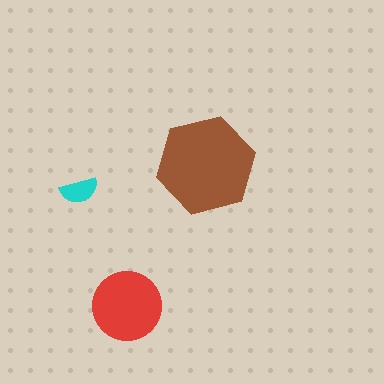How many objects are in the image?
There are 3 objects in the image.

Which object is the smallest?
The cyan semicircle.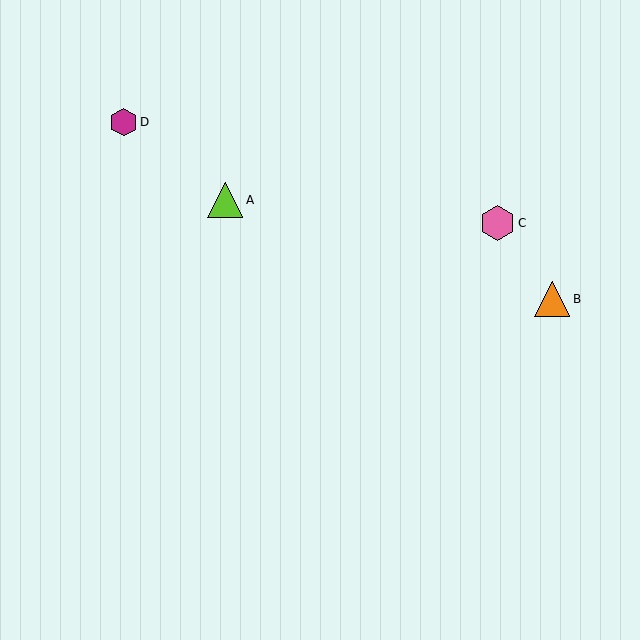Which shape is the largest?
The lime triangle (labeled A) is the largest.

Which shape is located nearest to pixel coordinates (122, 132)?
The magenta hexagon (labeled D) at (123, 122) is nearest to that location.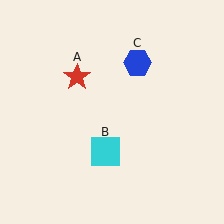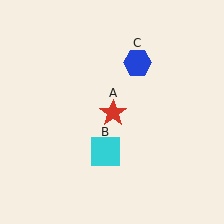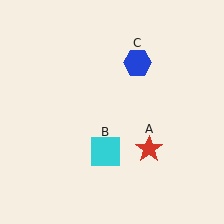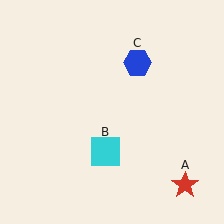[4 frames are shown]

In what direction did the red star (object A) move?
The red star (object A) moved down and to the right.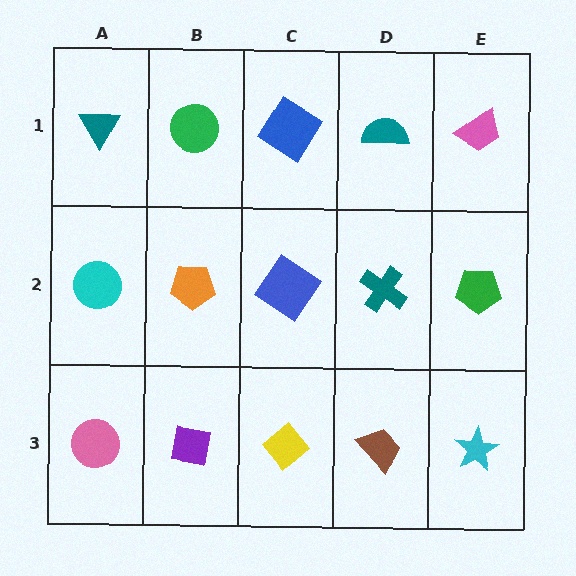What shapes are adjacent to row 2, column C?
A blue diamond (row 1, column C), a yellow diamond (row 3, column C), an orange pentagon (row 2, column B), a teal cross (row 2, column D).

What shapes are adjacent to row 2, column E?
A pink trapezoid (row 1, column E), a cyan star (row 3, column E), a teal cross (row 2, column D).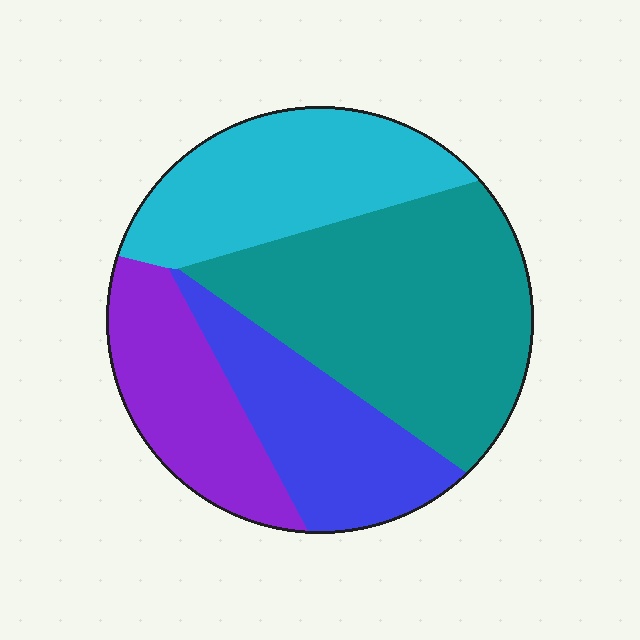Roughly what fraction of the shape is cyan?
Cyan takes up about one quarter (1/4) of the shape.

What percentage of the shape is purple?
Purple takes up about one sixth (1/6) of the shape.